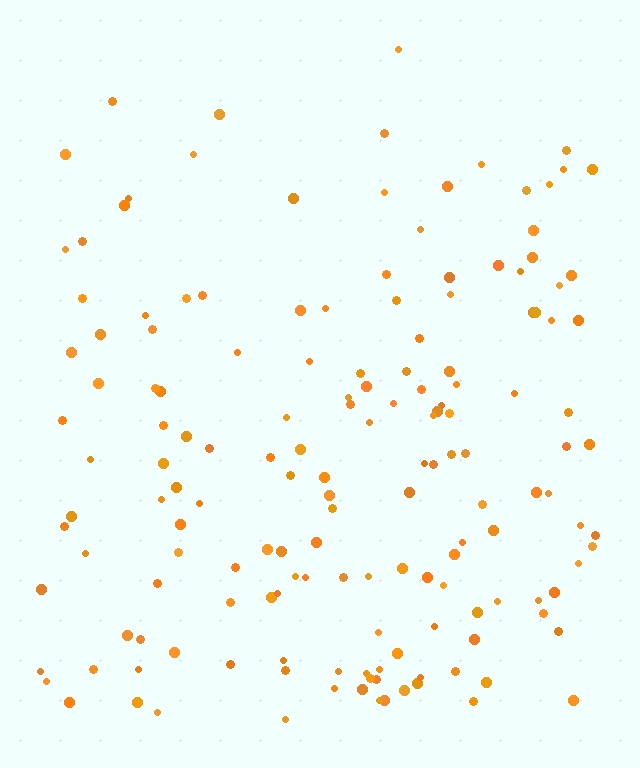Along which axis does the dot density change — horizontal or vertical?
Vertical.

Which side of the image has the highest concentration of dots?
The bottom.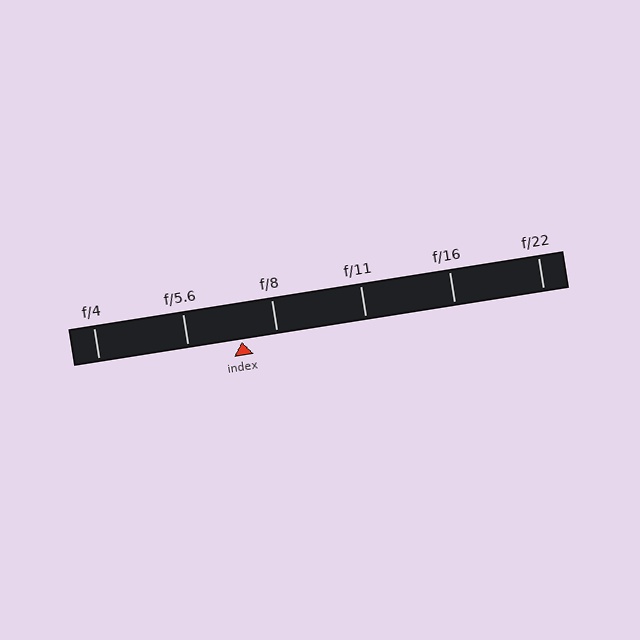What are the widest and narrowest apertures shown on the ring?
The widest aperture shown is f/4 and the narrowest is f/22.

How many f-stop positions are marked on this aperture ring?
There are 6 f-stop positions marked.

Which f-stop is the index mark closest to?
The index mark is closest to f/8.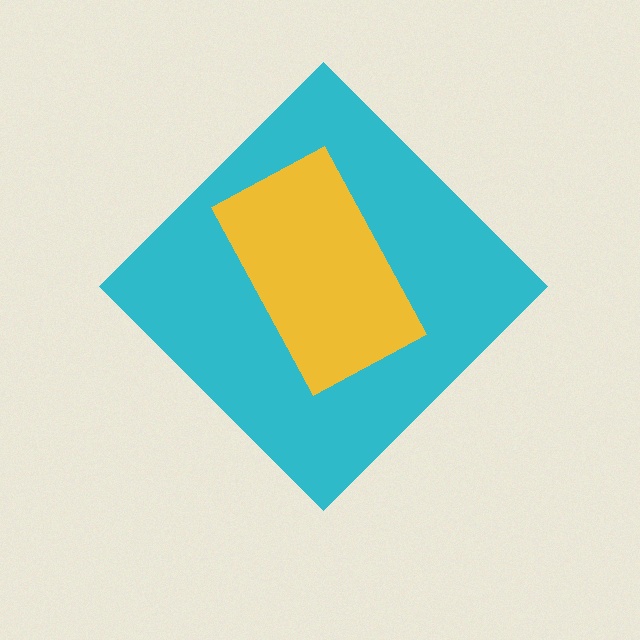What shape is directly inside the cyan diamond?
The yellow rectangle.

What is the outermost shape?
The cyan diamond.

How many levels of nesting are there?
2.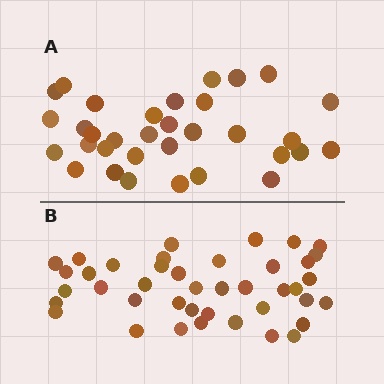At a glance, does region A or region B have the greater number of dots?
Region B (the bottom region) has more dots.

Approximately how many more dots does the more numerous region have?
Region B has roughly 8 or so more dots than region A.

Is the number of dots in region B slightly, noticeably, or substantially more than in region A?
Region B has only slightly more — the two regions are fairly close. The ratio is roughly 1.2 to 1.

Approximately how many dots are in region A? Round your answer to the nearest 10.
About 30 dots. (The exact count is 33, which rounds to 30.)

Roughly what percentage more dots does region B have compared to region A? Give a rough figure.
About 25% more.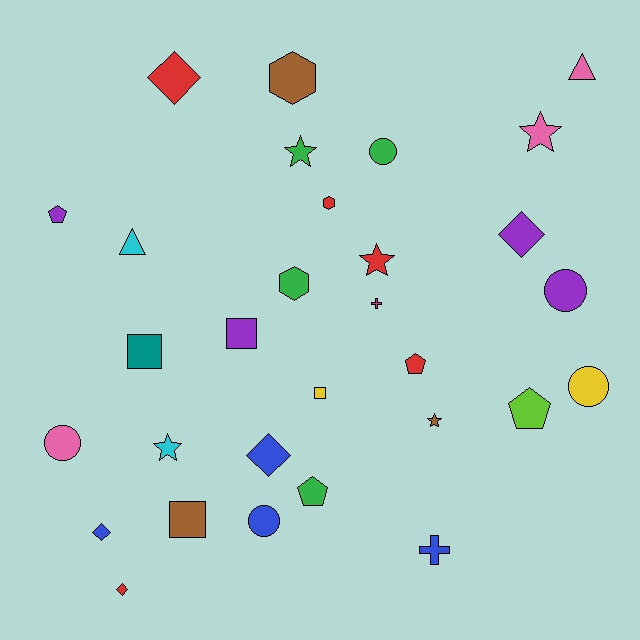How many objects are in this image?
There are 30 objects.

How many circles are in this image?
There are 5 circles.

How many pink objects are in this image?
There are 3 pink objects.